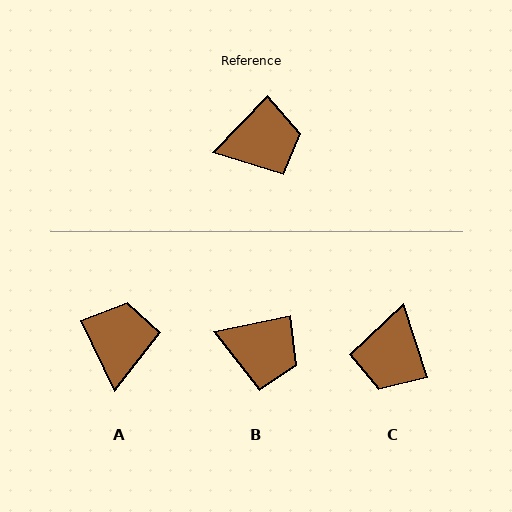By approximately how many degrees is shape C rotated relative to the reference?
Approximately 118 degrees clockwise.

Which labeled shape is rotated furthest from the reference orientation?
C, about 118 degrees away.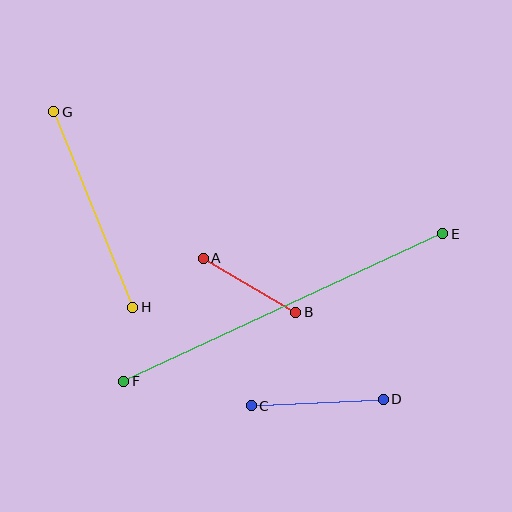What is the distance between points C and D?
The distance is approximately 132 pixels.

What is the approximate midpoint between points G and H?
The midpoint is at approximately (93, 210) pixels.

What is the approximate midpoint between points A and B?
The midpoint is at approximately (249, 285) pixels.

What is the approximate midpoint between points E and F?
The midpoint is at approximately (283, 308) pixels.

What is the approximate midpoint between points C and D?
The midpoint is at approximately (317, 403) pixels.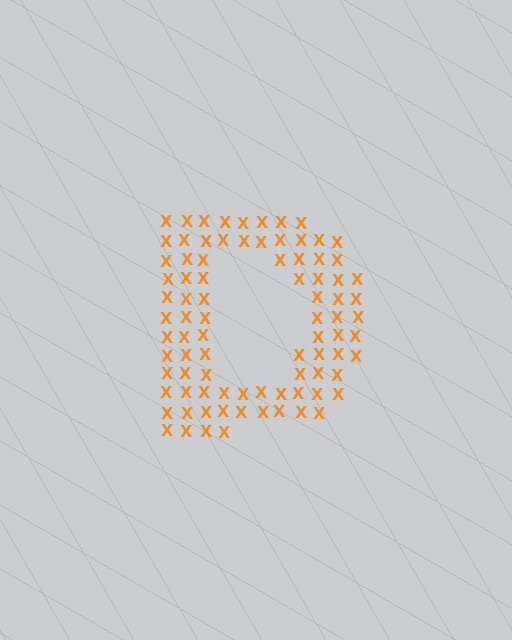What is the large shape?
The large shape is the letter D.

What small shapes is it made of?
It is made of small letter X's.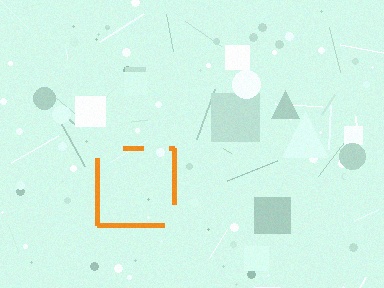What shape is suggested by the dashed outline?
The dashed outline suggests a square.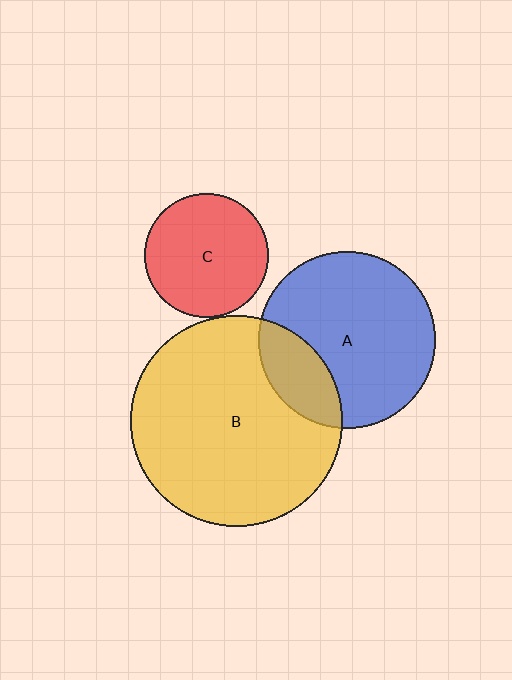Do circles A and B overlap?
Yes.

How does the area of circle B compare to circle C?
Approximately 2.9 times.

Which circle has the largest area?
Circle B (yellow).